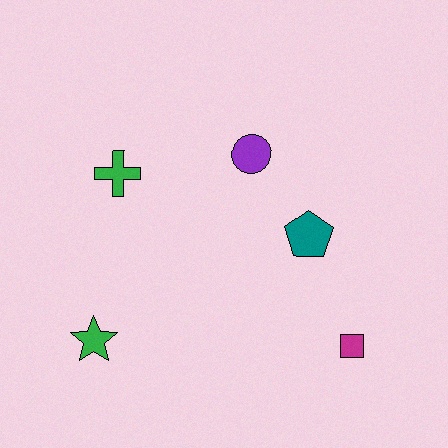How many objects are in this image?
There are 5 objects.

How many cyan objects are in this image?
There are no cyan objects.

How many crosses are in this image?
There is 1 cross.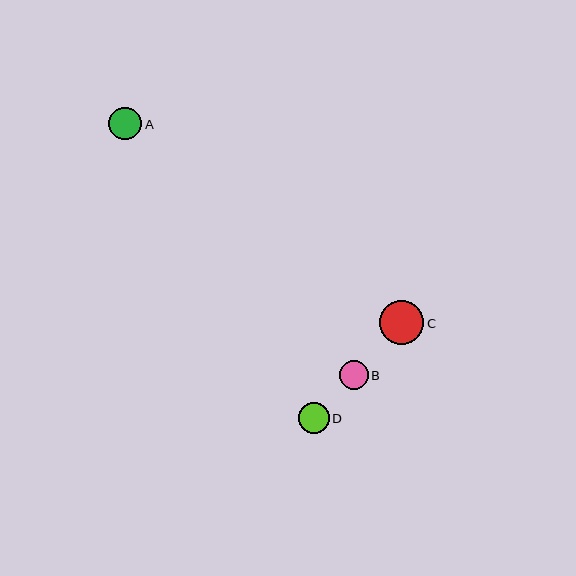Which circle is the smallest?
Circle B is the smallest with a size of approximately 29 pixels.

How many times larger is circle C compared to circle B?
Circle C is approximately 1.5 times the size of circle B.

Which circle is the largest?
Circle C is the largest with a size of approximately 44 pixels.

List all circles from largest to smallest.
From largest to smallest: C, A, D, B.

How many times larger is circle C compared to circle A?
Circle C is approximately 1.3 times the size of circle A.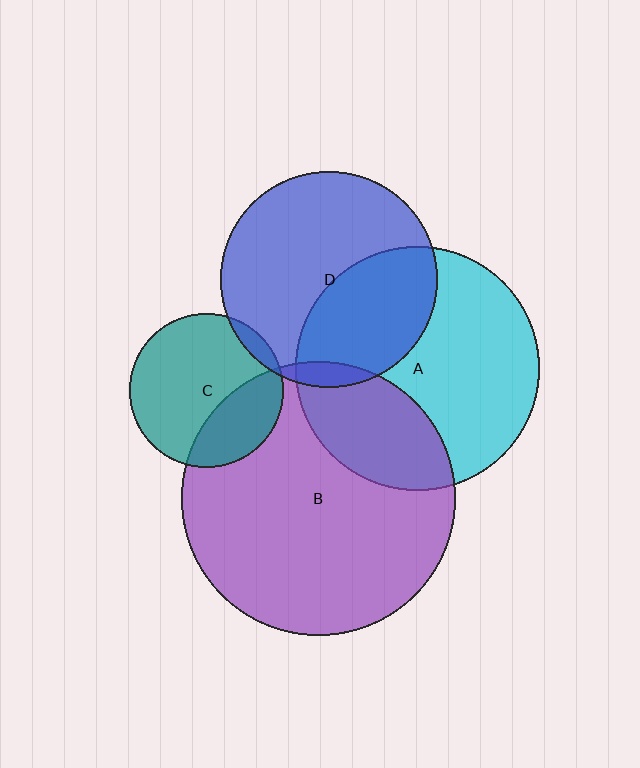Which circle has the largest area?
Circle B (purple).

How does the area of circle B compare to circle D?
Approximately 1.6 times.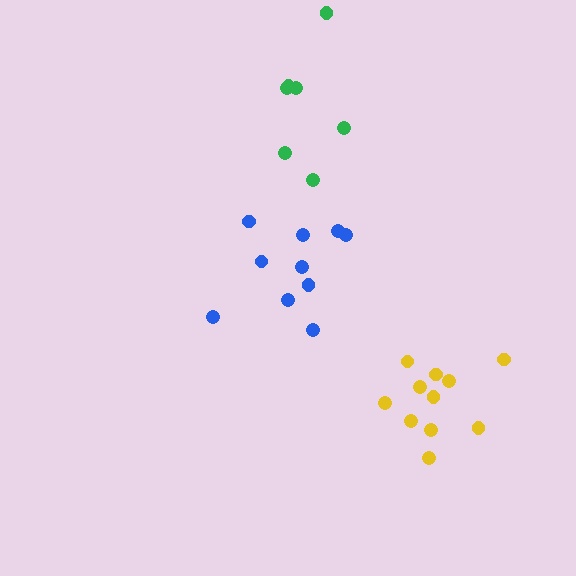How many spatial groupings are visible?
There are 3 spatial groupings.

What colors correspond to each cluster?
The clusters are colored: green, yellow, blue.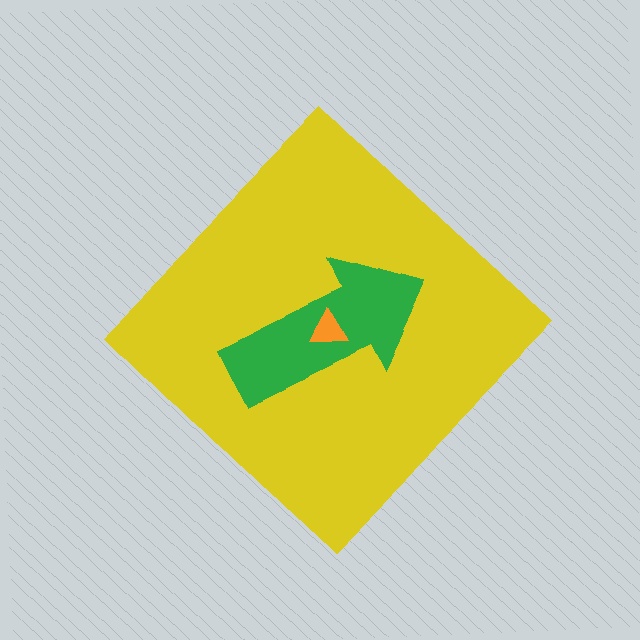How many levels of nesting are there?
3.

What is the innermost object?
The orange triangle.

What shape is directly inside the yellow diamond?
The green arrow.